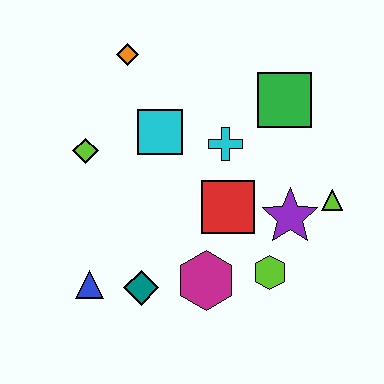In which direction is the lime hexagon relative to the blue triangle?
The lime hexagon is to the right of the blue triangle.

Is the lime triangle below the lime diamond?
Yes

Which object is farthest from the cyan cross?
The blue triangle is farthest from the cyan cross.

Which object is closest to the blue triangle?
The teal diamond is closest to the blue triangle.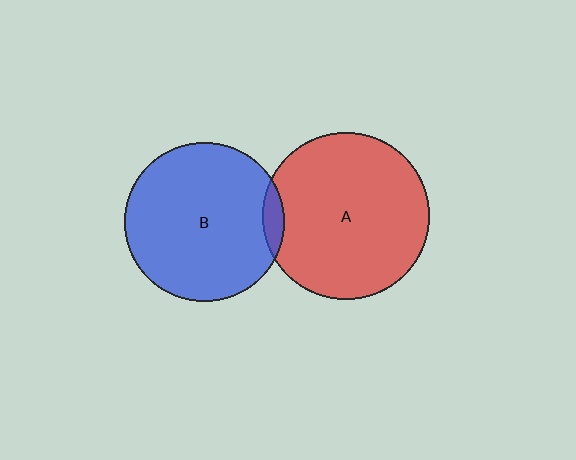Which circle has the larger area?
Circle A (red).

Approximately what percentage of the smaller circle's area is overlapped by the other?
Approximately 5%.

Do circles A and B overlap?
Yes.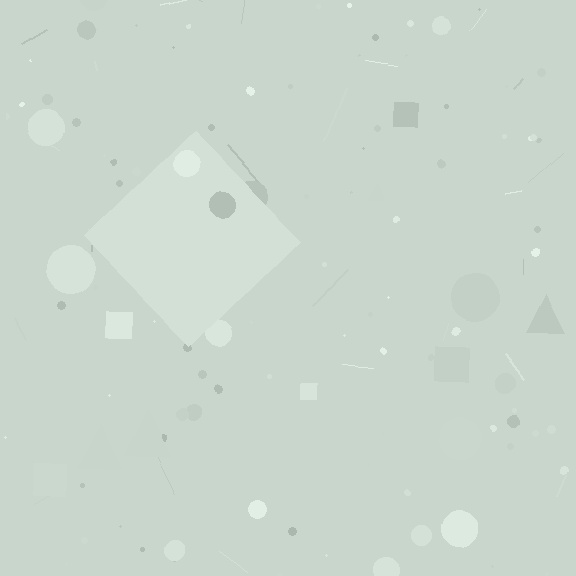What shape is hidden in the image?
A diamond is hidden in the image.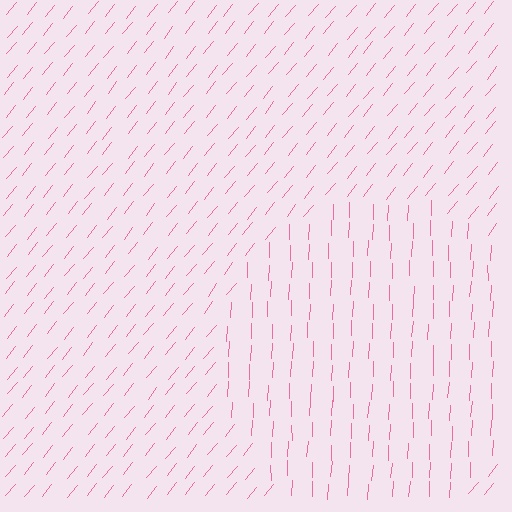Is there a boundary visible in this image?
Yes, there is a texture boundary formed by a change in line orientation.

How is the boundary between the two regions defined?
The boundary is defined purely by a change in line orientation (approximately 37 degrees difference). All lines are the same color and thickness.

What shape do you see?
I see a circle.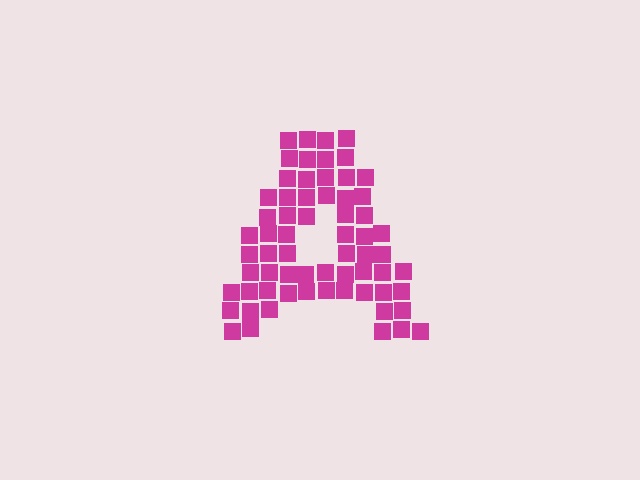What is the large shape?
The large shape is the letter A.